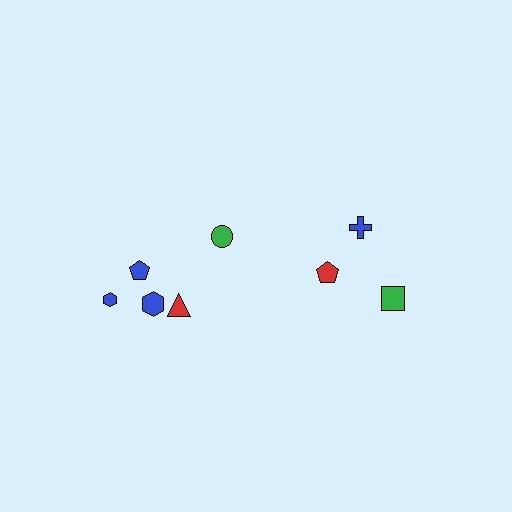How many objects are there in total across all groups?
There are 8 objects.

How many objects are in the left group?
There are 5 objects.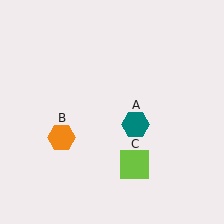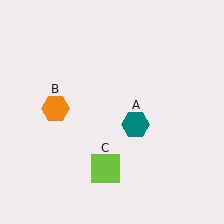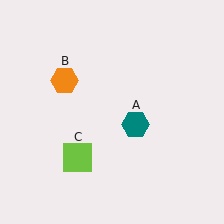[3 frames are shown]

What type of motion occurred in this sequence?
The orange hexagon (object B), lime square (object C) rotated clockwise around the center of the scene.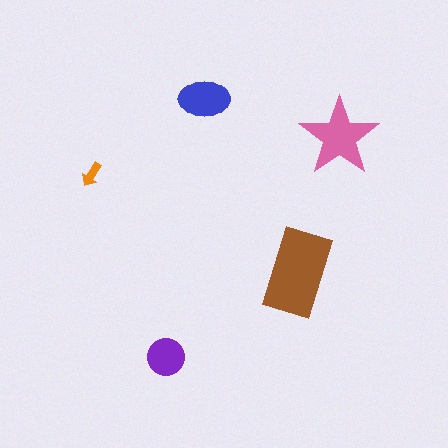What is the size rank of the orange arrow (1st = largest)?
5th.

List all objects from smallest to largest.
The orange arrow, the purple circle, the blue ellipse, the pink star, the brown rectangle.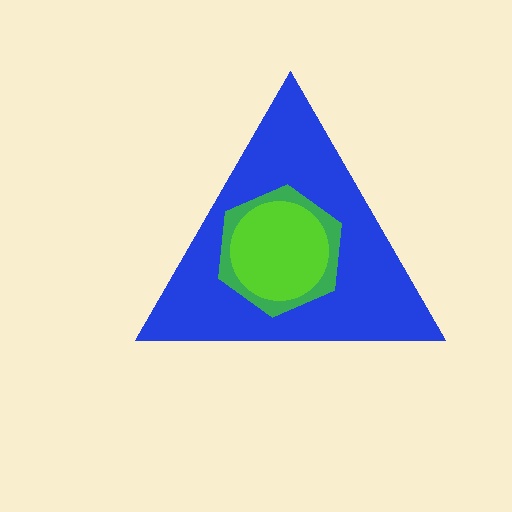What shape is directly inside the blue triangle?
The green hexagon.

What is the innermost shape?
The lime circle.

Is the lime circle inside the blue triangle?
Yes.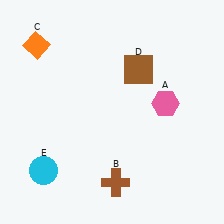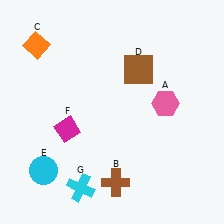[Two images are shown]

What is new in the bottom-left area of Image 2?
A magenta diamond (F) was added in the bottom-left area of Image 2.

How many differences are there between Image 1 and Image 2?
There are 2 differences between the two images.